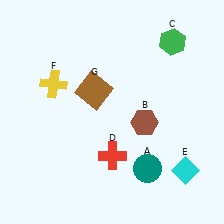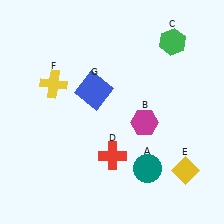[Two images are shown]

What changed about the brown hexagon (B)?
In Image 1, B is brown. In Image 2, it changed to magenta.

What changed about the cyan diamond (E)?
In Image 1, E is cyan. In Image 2, it changed to yellow.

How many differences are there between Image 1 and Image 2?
There are 3 differences between the two images.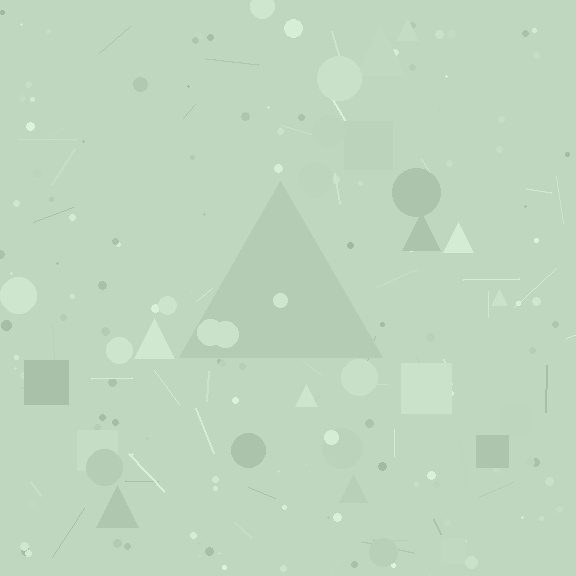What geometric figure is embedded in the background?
A triangle is embedded in the background.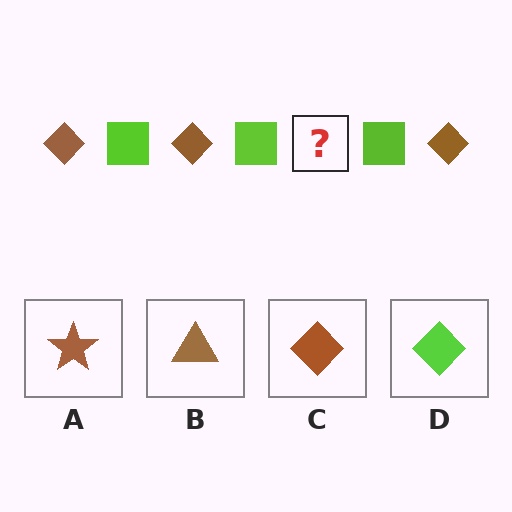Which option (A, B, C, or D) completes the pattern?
C.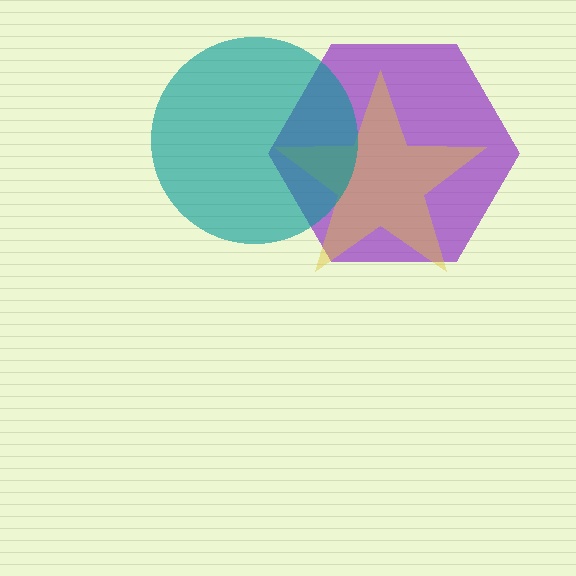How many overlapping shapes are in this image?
There are 3 overlapping shapes in the image.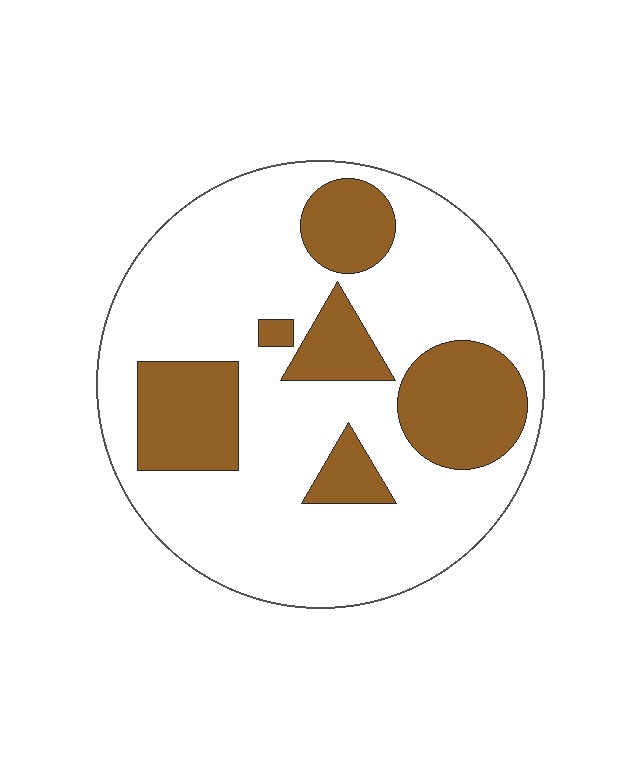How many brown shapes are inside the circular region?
6.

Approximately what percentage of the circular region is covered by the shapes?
Approximately 25%.